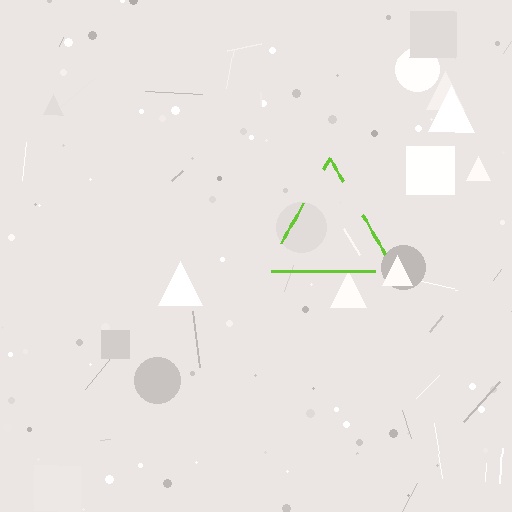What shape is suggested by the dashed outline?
The dashed outline suggests a triangle.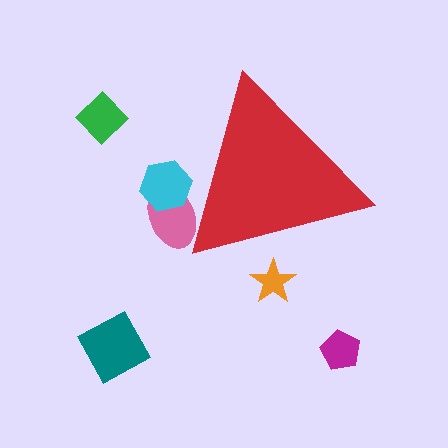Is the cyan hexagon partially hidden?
Yes, the cyan hexagon is partially hidden behind the red triangle.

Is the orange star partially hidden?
Yes, the orange star is partially hidden behind the red triangle.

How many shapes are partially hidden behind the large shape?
3 shapes are partially hidden.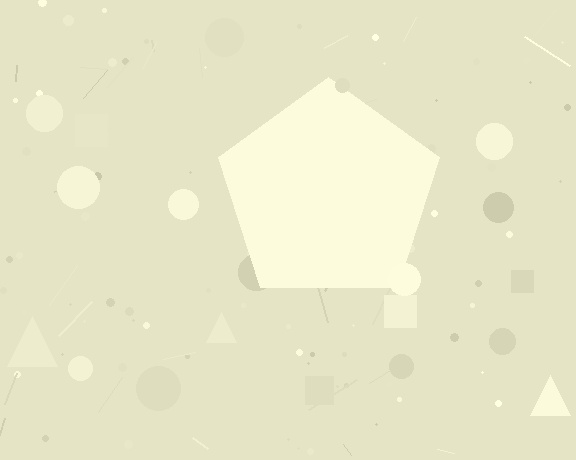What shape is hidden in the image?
A pentagon is hidden in the image.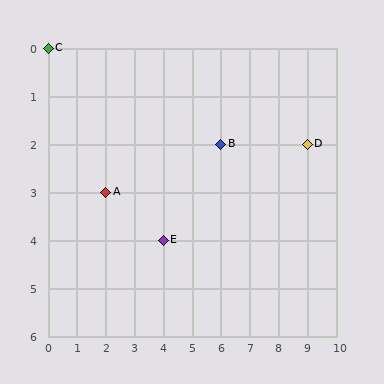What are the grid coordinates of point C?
Point C is at grid coordinates (0, 0).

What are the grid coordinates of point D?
Point D is at grid coordinates (9, 2).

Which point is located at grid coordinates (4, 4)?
Point E is at (4, 4).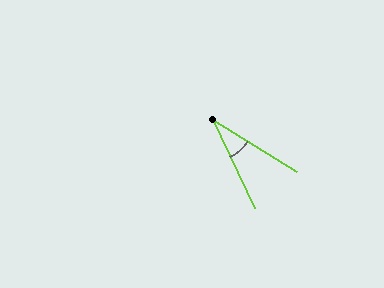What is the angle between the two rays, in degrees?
Approximately 33 degrees.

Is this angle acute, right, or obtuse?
It is acute.